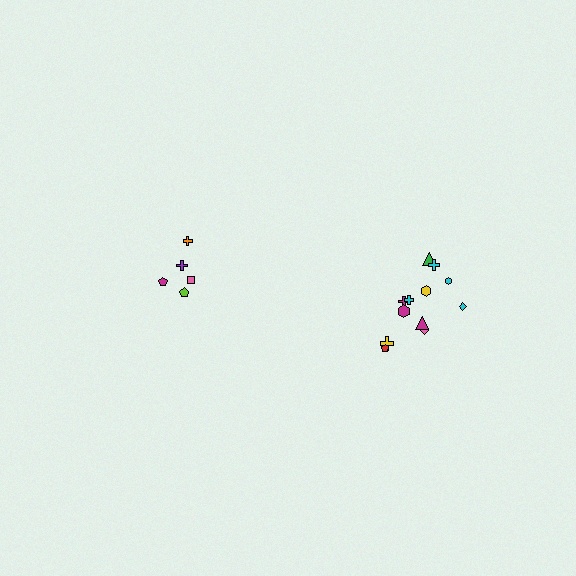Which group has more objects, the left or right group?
The right group.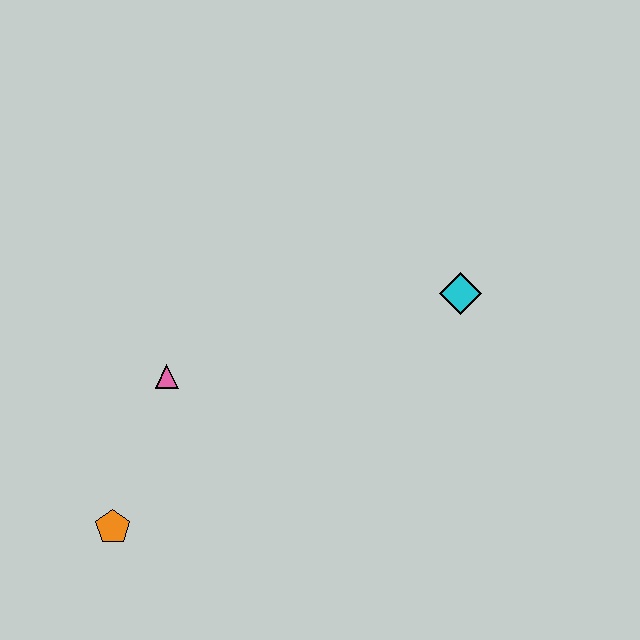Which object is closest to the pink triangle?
The orange pentagon is closest to the pink triangle.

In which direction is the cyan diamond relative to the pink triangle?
The cyan diamond is to the right of the pink triangle.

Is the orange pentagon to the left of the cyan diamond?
Yes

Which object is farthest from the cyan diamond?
The orange pentagon is farthest from the cyan diamond.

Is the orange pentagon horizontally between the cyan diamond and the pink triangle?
No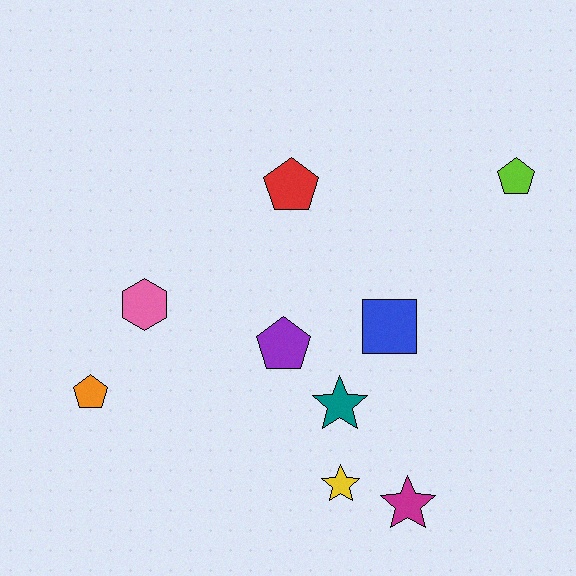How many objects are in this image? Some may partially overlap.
There are 9 objects.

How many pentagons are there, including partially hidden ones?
There are 4 pentagons.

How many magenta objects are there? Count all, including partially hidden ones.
There is 1 magenta object.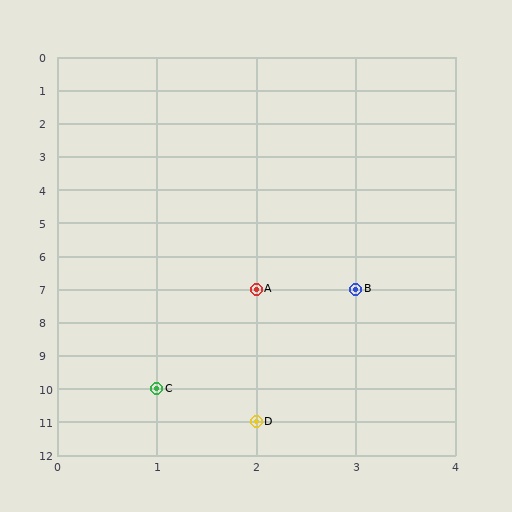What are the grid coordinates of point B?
Point B is at grid coordinates (3, 7).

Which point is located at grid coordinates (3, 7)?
Point B is at (3, 7).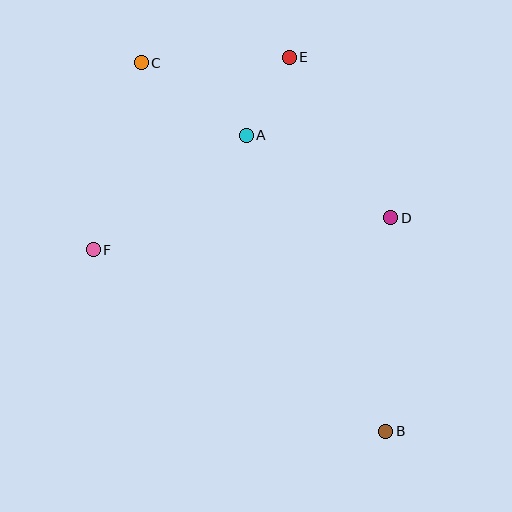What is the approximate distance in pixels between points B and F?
The distance between B and F is approximately 344 pixels.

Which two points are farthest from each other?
Points B and C are farthest from each other.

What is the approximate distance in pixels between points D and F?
The distance between D and F is approximately 299 pixels.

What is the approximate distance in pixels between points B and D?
The distance between B and D is approximately 214 pixels.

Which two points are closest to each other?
Points A and E are closest to each other.